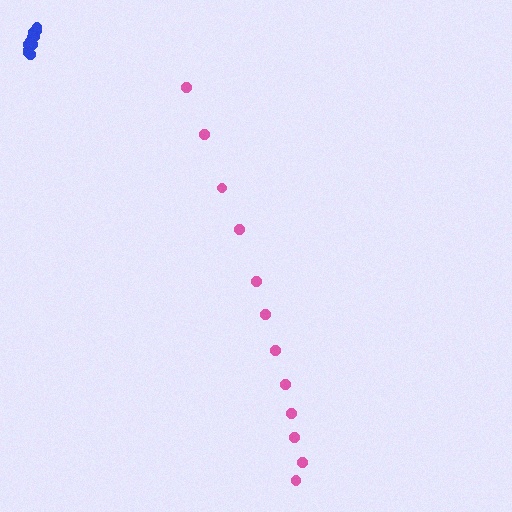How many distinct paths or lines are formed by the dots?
There are 2 distinct paths.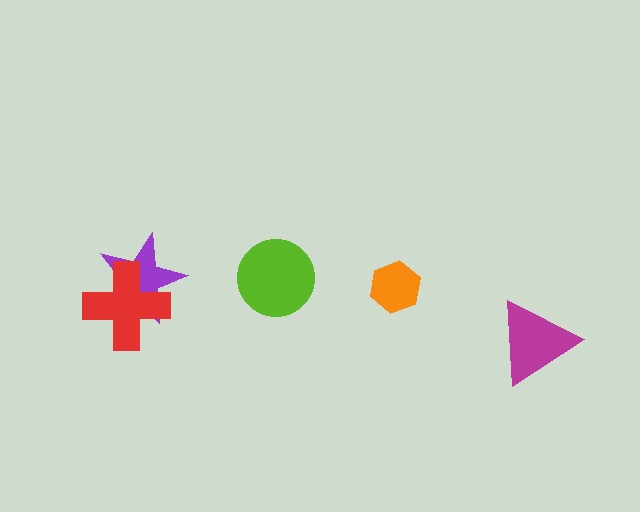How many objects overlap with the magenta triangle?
0 objects overlap with the magenta triangle.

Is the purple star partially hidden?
Yes, it is partially covered by another shape.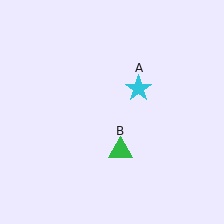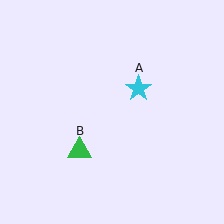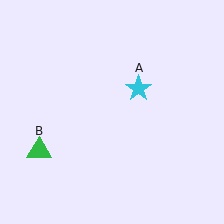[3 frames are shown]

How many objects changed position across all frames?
1 object changed position: green triangle (object B).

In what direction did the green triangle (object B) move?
The green triangle (object B) moved left.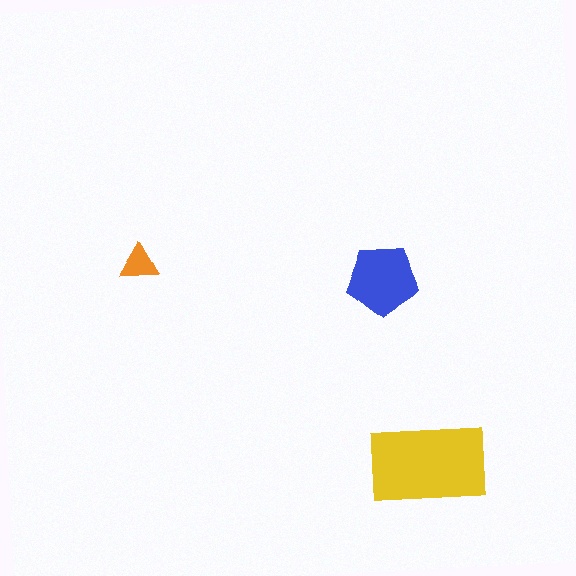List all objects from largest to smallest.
The yellow rectangle, the blue pentagon, the orange triangle.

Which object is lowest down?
The yellow rectangle is bottommost.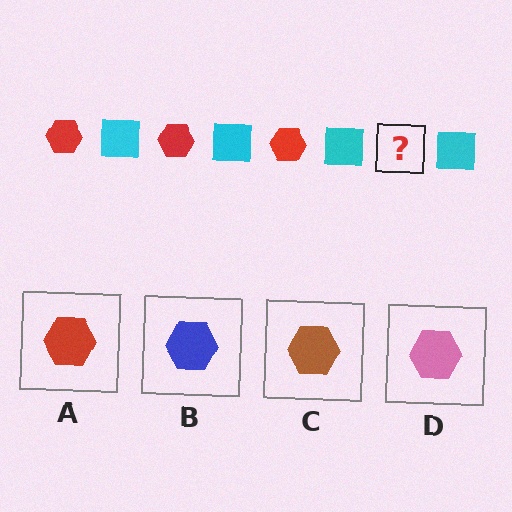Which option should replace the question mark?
Option A.